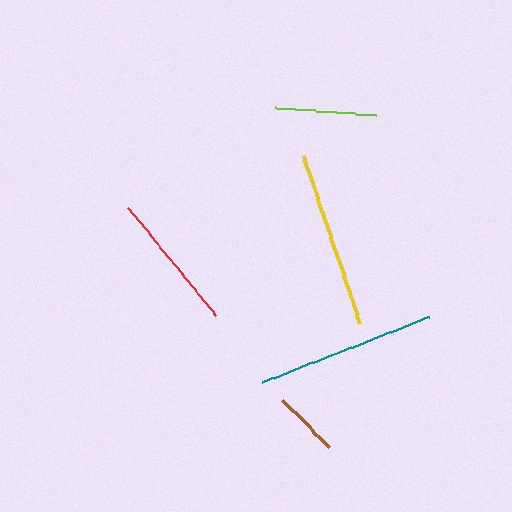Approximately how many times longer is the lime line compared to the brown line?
The lime line is approximately 1.5 times the length of the brown line.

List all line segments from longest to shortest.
From longest to shortest: teal, yellow, red, lime, brown.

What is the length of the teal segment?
The teal segment is approximately 180 pixels long.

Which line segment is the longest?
The teal line is the longest at approximately 180 pixels.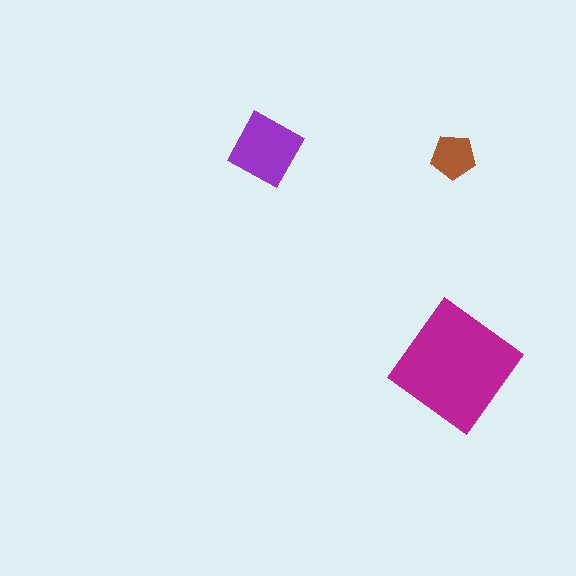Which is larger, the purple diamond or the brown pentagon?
The purple diamond.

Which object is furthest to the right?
The magenta diamond is rightmost.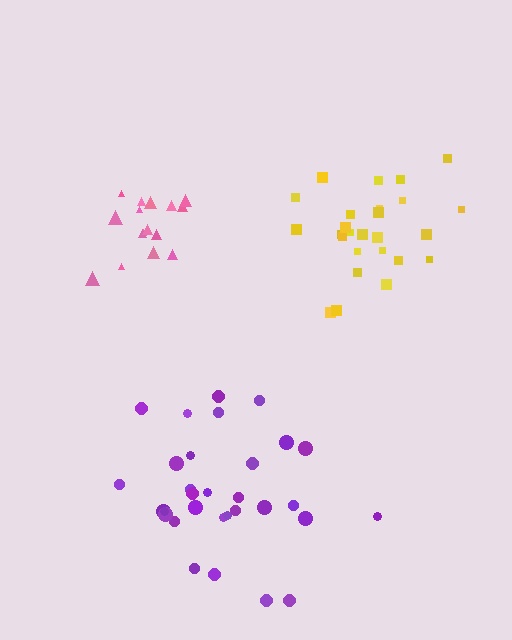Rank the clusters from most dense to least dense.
pink, yellow, purple.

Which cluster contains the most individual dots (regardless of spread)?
Purple (31).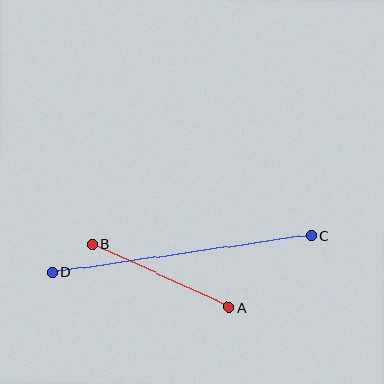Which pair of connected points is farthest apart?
Points C and D are farthest apart.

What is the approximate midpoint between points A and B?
The midpoint is at approximately (161, 276) pixels.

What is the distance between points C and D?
The distance is approximately 262 pixels.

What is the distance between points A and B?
The distance is approximately 151 pixels.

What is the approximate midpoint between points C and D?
The midpoint is at approximately (182, 254) pixels.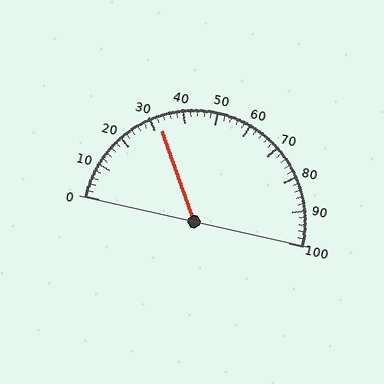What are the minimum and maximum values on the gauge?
The gauge ranges from 0 to 100.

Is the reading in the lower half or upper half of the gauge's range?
The reading is in the lower half of the range (0 to 100).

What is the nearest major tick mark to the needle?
The nearest major tick mark is 30.